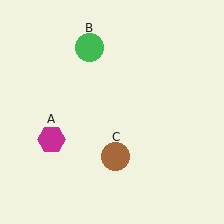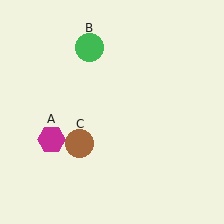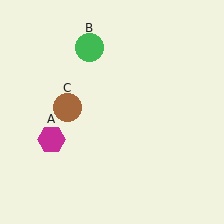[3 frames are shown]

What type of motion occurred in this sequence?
The brown circle (object C) rotated clockwise around the center of the scene.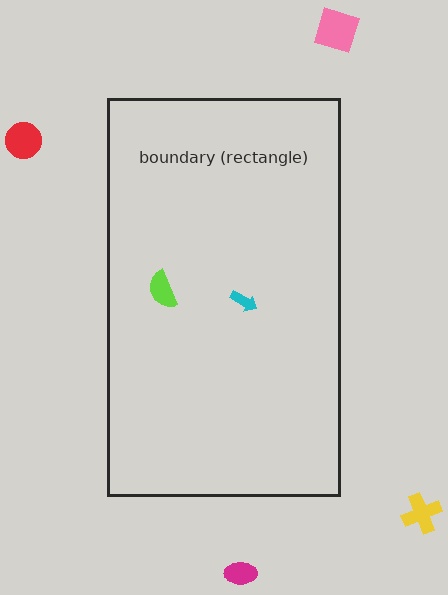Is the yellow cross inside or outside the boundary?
Outside.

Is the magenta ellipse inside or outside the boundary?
Outside.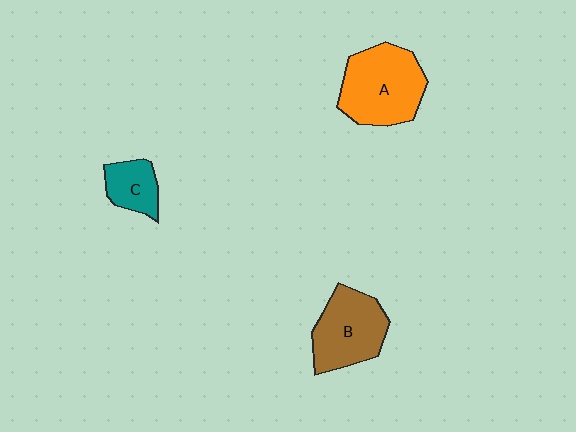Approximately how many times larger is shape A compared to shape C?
Approximately 2.3 times.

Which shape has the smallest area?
Shape C (teal).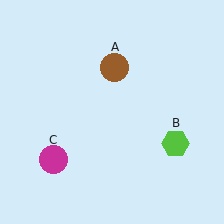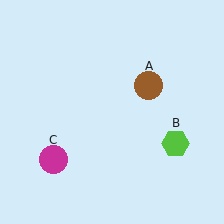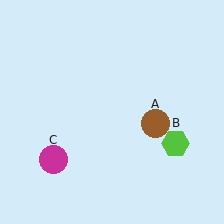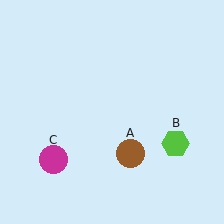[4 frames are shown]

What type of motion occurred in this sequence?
The brown circle (object A) rotated clockwise around the center of the scene.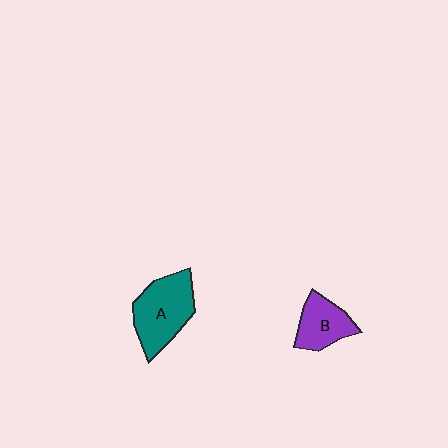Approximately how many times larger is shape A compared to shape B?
Approximately 1.5 times.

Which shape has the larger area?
Shape A (teal).